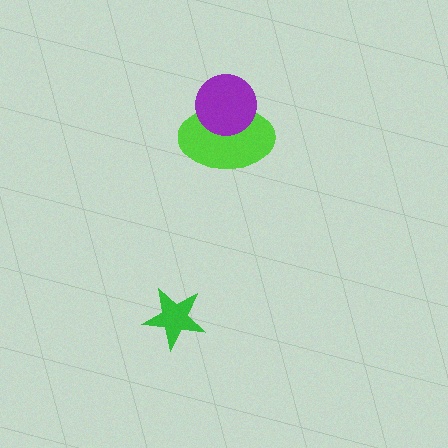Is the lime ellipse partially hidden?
Yes, it is partially covered by another shape.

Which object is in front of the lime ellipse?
The purple circle is in front of the lime ellipse.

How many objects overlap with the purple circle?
1 object overlaps with the purple circle.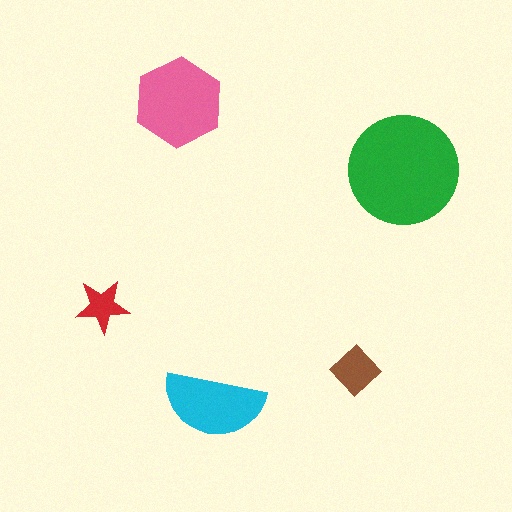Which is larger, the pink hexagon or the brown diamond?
The pink hexagon.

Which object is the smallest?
The red star.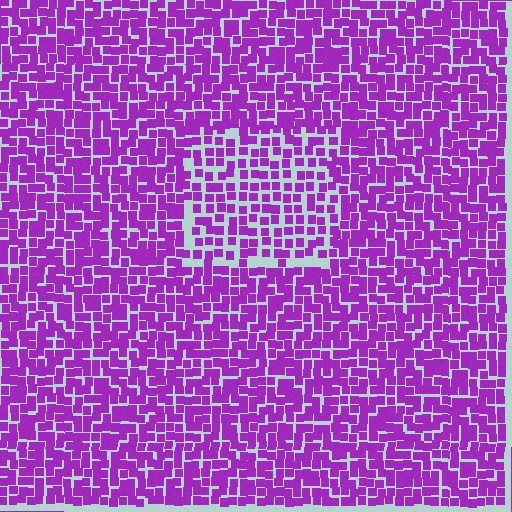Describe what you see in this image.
The image contains small purple elements arranged at two different densities. A rectangle-shaped region is visible where the elements are less densely packed than the surrounding area.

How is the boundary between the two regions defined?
The boundary is defined by a change in element density (approximately 1.5x ratio). All elements are the same color, size, and shape.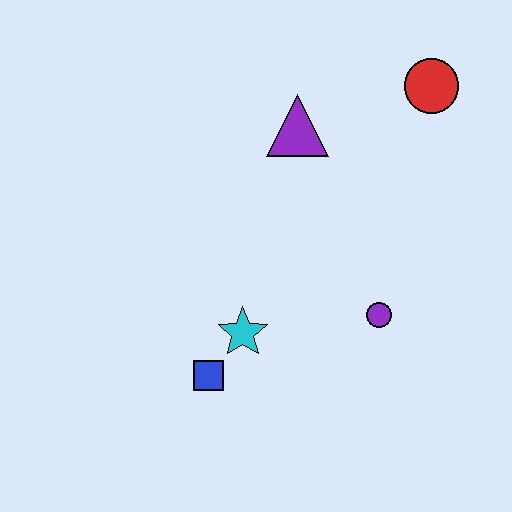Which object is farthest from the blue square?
The red circle is farthest from the blue square.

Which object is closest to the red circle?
The purple triangle is closest to the red circle.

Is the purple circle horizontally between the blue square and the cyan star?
No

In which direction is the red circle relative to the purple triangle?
The red circle is to the right of the purple triangle.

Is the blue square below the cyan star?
Yes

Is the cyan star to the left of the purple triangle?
Yes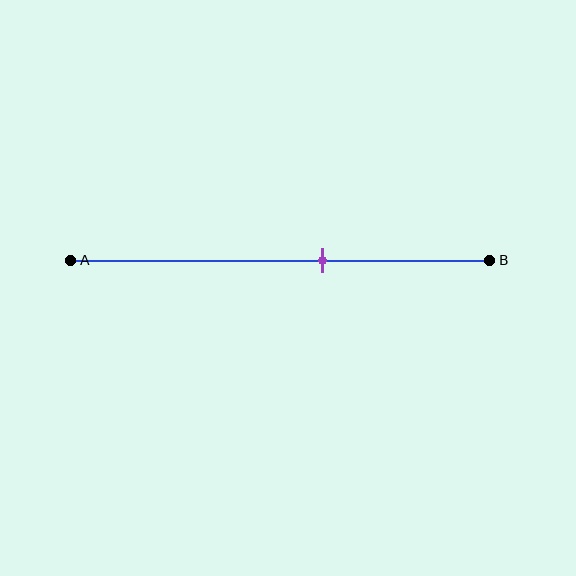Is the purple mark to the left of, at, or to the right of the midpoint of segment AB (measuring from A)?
The purple mark is to the right of the midpoint of segment AB.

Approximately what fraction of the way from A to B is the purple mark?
The purple mark is approximately 60% of the way from A to B.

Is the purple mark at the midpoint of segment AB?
No, the mark is at about 60% from A, not at the 50% midpoint.